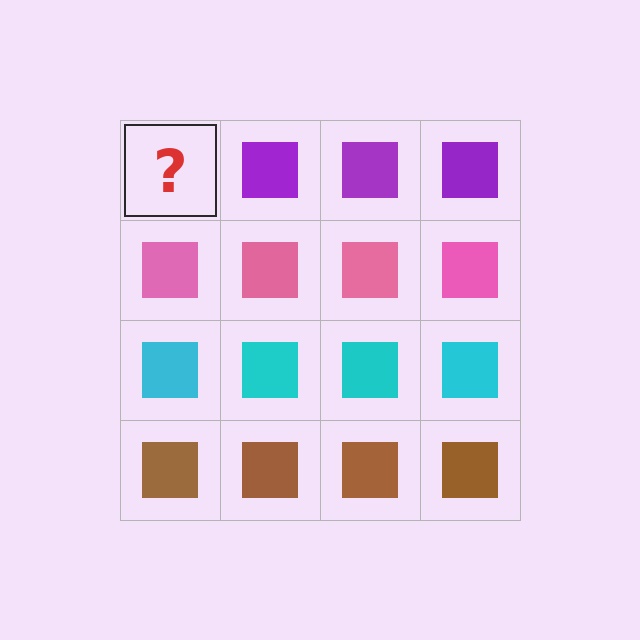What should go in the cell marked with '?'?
The missing cell should contain a purple square.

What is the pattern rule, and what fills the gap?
The rule is that each row has a consistent color. The gap should be filled with a purple square.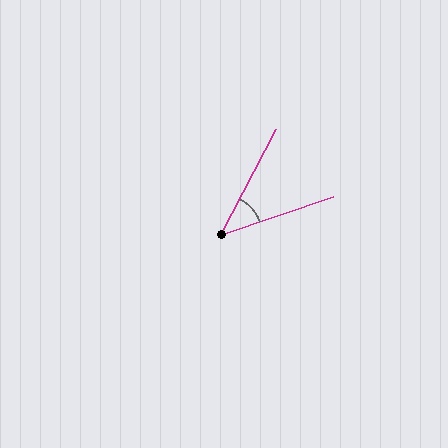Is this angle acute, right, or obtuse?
It is acute.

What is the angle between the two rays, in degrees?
Approximately 44 degrees.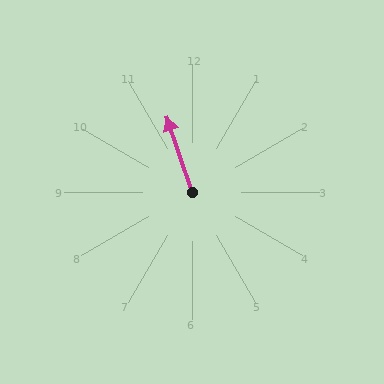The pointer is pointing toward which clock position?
Roughly 11 o'clock.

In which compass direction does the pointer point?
North.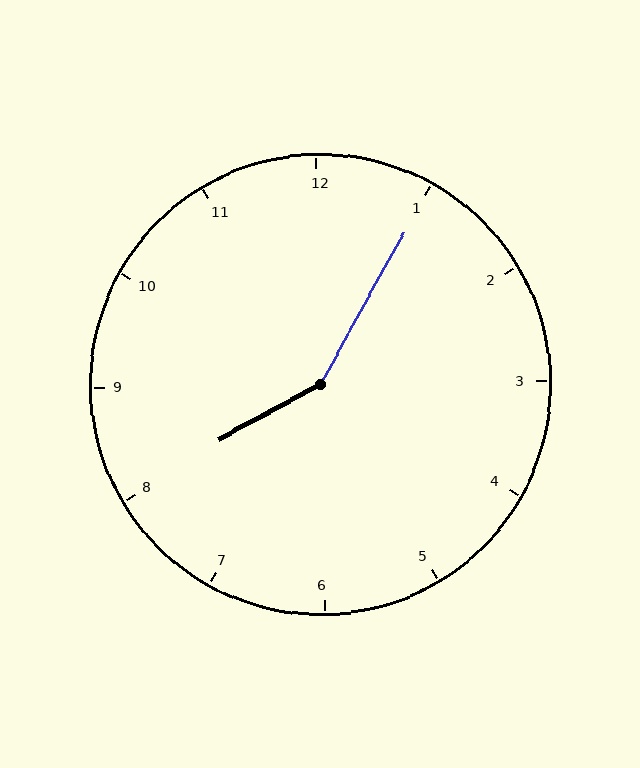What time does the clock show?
8:05.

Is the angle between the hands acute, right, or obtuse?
It is obtuse.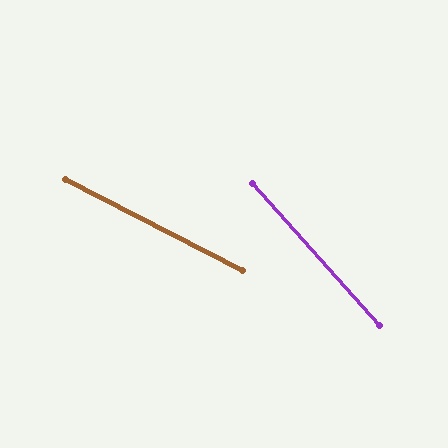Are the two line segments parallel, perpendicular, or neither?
Neither parallel nor perpendicular — they differ by about 21°.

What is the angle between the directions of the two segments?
Approximately 21 degrees.